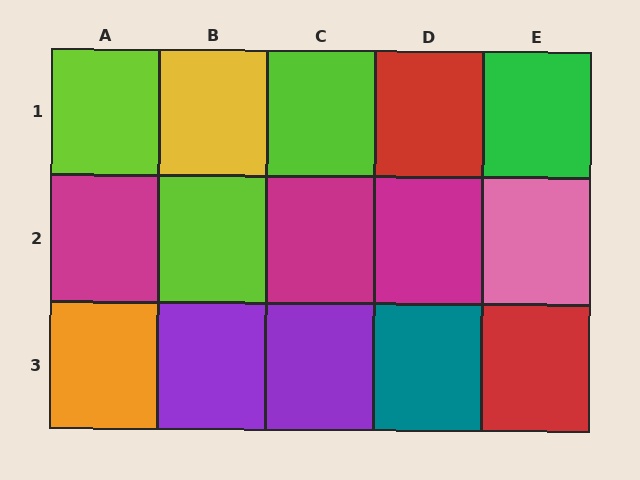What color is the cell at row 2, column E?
Pink.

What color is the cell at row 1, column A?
Lime.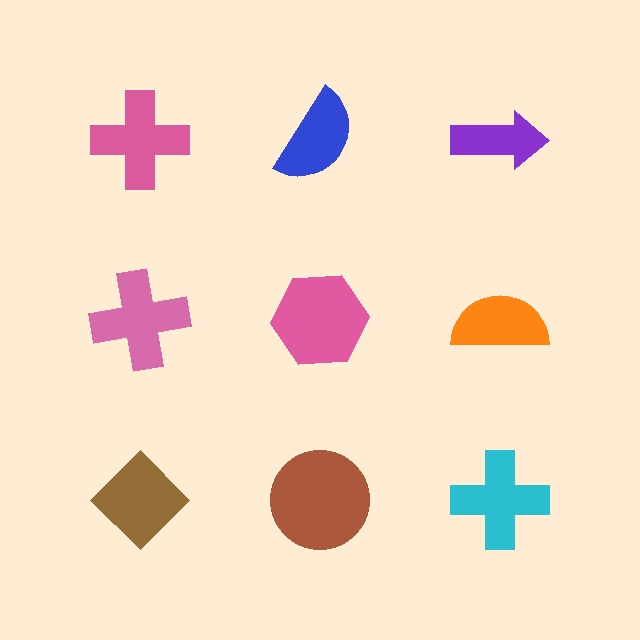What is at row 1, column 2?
A blue semicircle.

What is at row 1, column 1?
A pink cross.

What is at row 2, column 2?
A pink hexagon.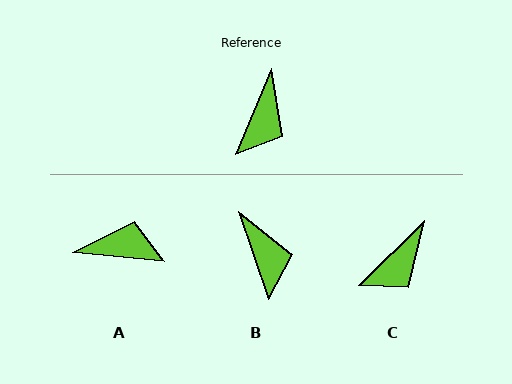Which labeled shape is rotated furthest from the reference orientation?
A, about 107 degrees away.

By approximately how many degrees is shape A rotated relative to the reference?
Approximately 107 degrees counter-clockwise.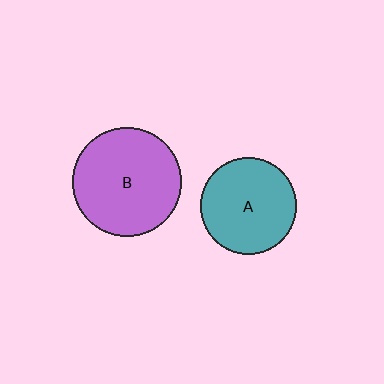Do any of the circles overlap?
No, none of the circles overlap.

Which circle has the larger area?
Circle B (purple).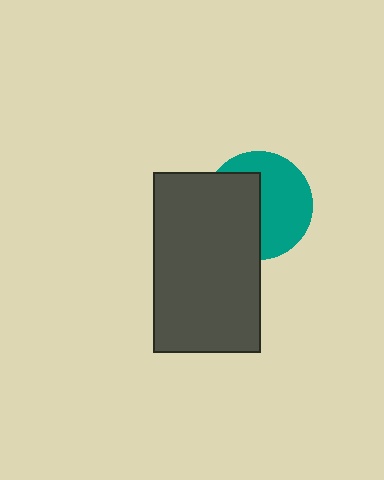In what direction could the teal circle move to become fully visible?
The teal circle could move right. That would shift it out from behind the dark gray rectangle entirely.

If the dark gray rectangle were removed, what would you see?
You would see the complete teal circle.